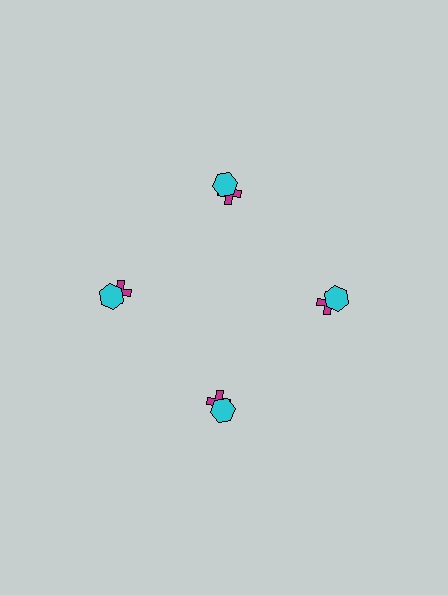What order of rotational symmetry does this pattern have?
This pattern has 4-fold rotational symmetry.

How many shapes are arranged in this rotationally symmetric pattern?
There are 8 shapes, arranged in 4 groups of 2.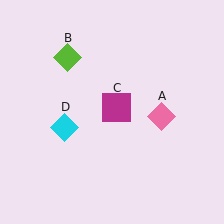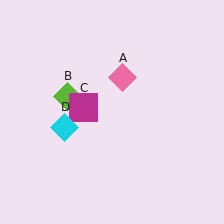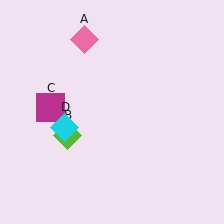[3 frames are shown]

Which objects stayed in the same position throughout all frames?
Cyan diamond (object D) remained stationary.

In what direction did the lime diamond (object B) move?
The lime diamond (object B) moved down.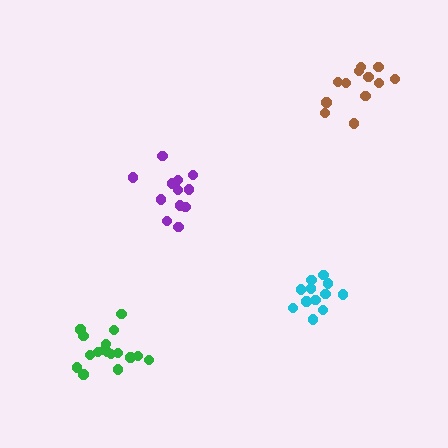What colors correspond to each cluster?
The clusters are colored: purple, brown, green, cyan.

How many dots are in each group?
Group 1: 12 dots, Group 2: 12 dots, Group 3: 17 dots, Group 4: 12 dots (53 total).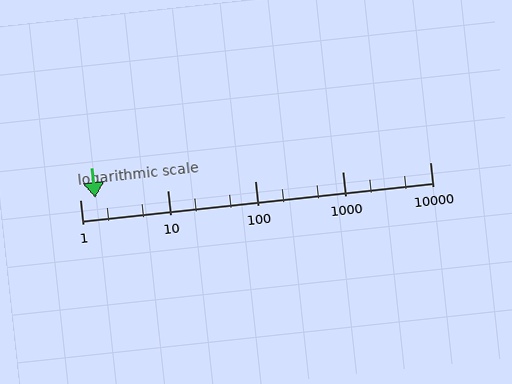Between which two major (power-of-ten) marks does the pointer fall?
The pointer is between 1 and 10.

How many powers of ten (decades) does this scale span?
The scale spans 4 decades, from 1 to 10000.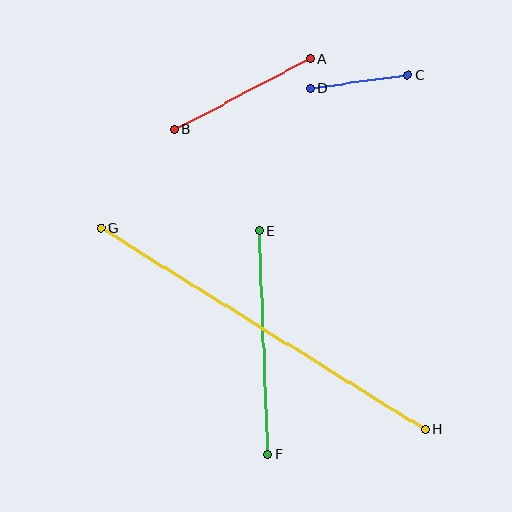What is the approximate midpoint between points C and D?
The midpoint is at approximately (359, 82) pixels.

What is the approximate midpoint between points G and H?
The midpoint is at approximately (263, 329) pixels.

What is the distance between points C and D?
The distance is approximately 98 pixels.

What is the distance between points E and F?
The distance is approximately 223 pixels.